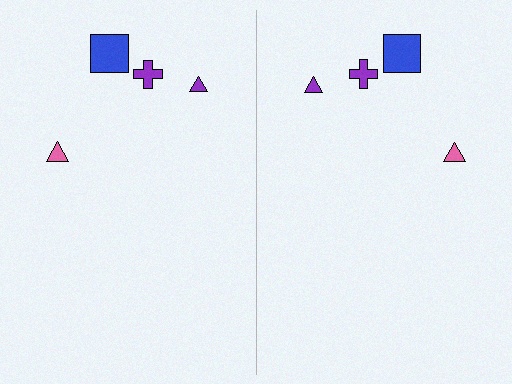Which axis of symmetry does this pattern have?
The pattern has a vertical axis of symmetry running through the center of the image.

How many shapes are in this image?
There are 8 shapes in this image.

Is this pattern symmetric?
Yes, this pattern has bilateral (reflection) symmetry.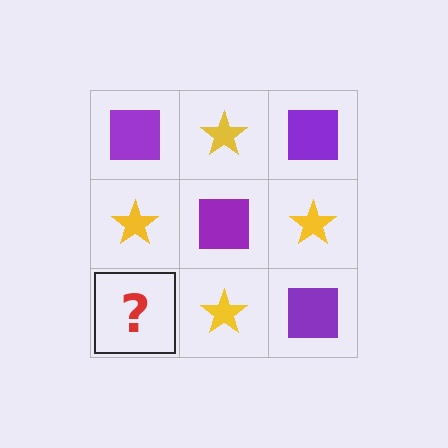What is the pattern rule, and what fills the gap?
The rule is that it alternates purple square and yellow star in a checkerboard pattern. The gap should be filled with a purple square.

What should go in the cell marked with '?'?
The missing cell should contain a purple square.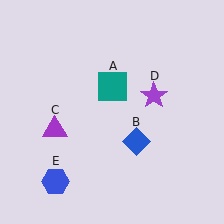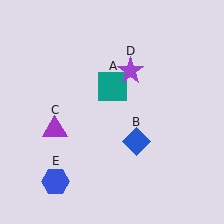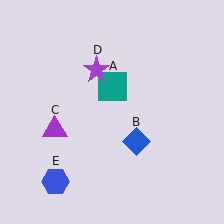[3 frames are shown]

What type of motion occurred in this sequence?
The purple star (object D) rotated counterclockwise around the center of the scene.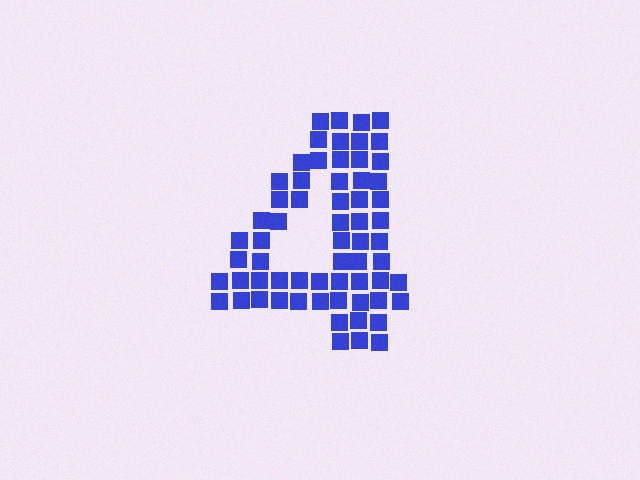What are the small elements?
The small elements are squares.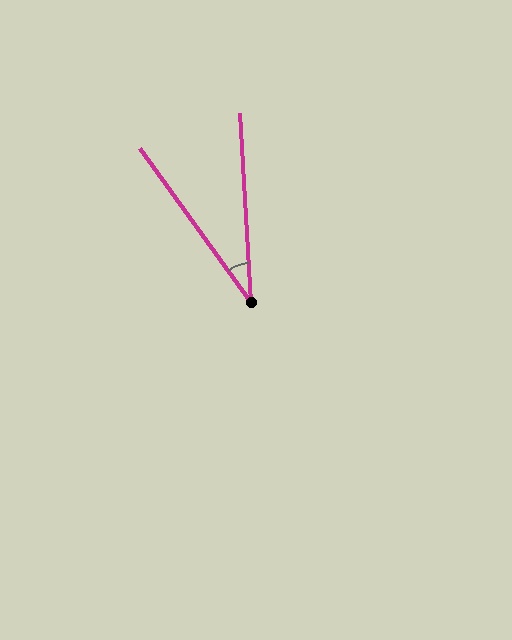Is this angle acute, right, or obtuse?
It is acute.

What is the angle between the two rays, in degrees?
Approximately 32 degrees.